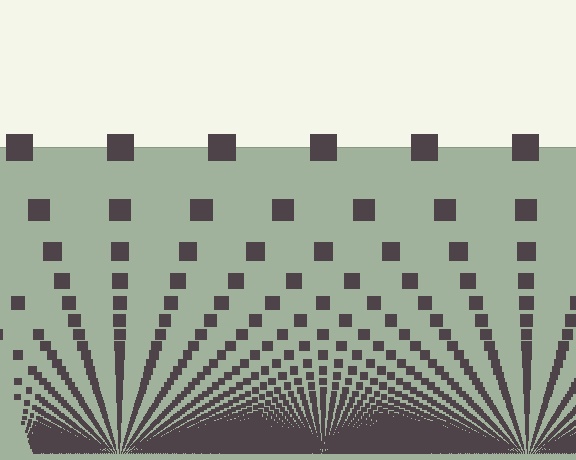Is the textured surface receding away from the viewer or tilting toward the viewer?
The surface appears to tilt toward the viewer. Texture elements get larger and sparser toward the top.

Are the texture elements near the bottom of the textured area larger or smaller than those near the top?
Smaller. The gradient is inverted — elements near the bottom are smaller and denser.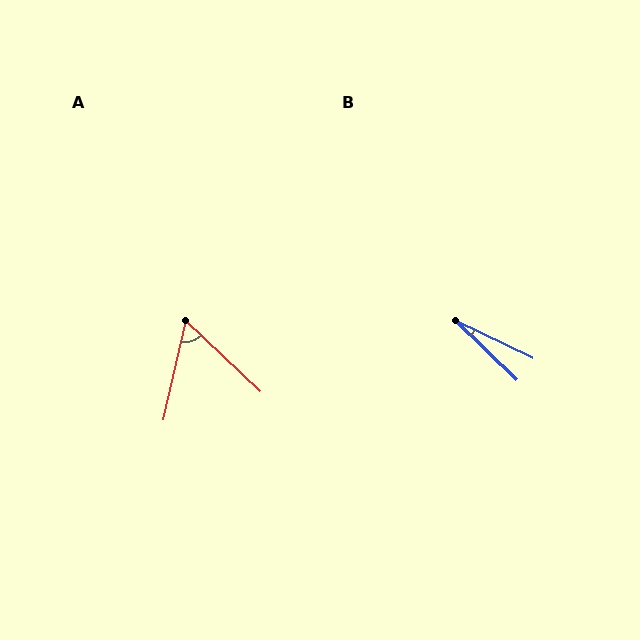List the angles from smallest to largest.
B (18°), A (59°).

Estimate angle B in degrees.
Approximately 18 degrees.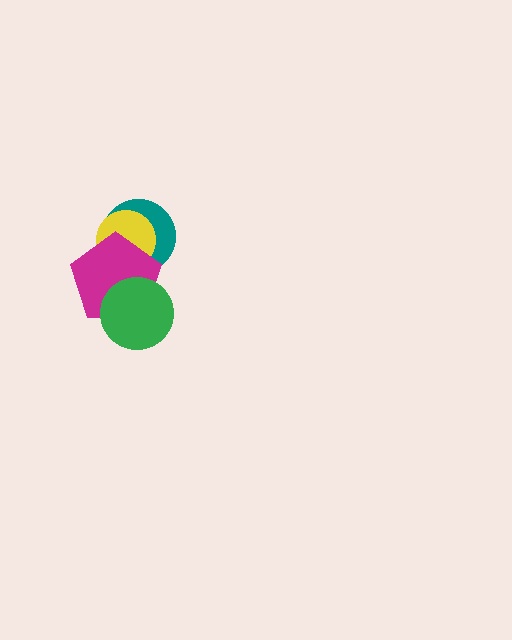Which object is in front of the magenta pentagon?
The green circle is in front of the magenta pentagon.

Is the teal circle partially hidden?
Yes, it is partially covered by another shape.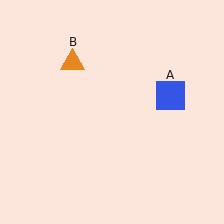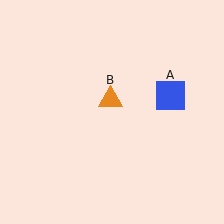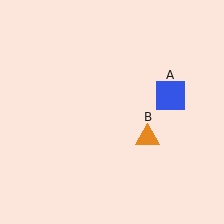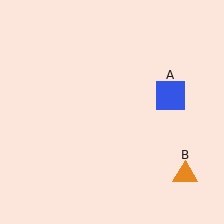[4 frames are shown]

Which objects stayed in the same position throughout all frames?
Blue square (object A) remained stationary.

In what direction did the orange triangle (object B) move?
The orange triangle (object B) moved down and to the right.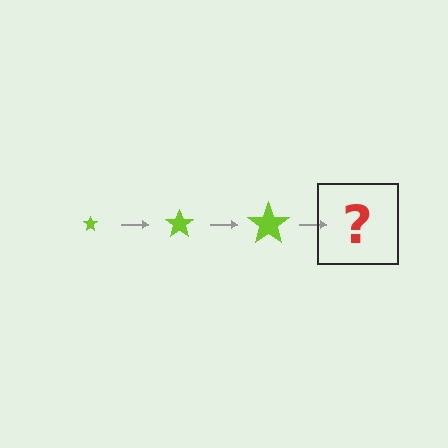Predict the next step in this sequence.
The next step is a lime star, larger than the previous one.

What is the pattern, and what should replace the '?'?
The pattern is that the star gets progressively larger each step. The '?' should be a lime star, larger than the previous one.